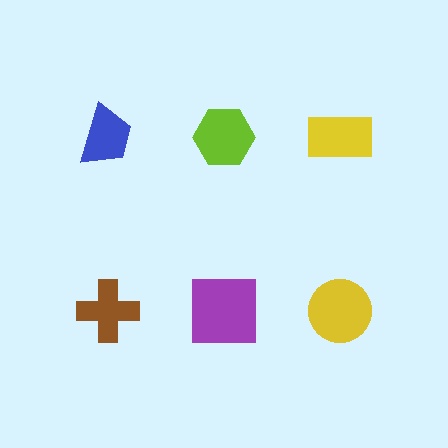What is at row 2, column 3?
A yellow circle.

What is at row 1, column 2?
A lime hexagon.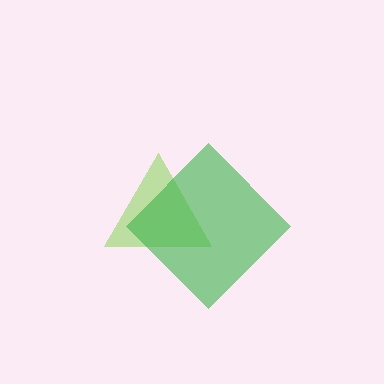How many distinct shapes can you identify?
There are 2 distinct shapes: a lime triangle, a green diamond.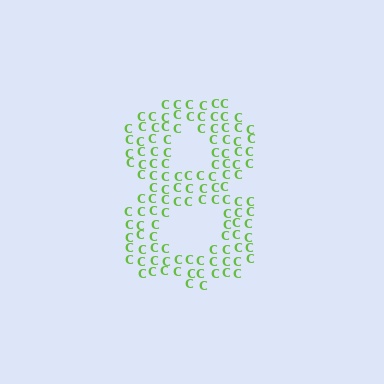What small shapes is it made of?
It is made of small letter C's.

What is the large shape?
The large shape is the digit 8.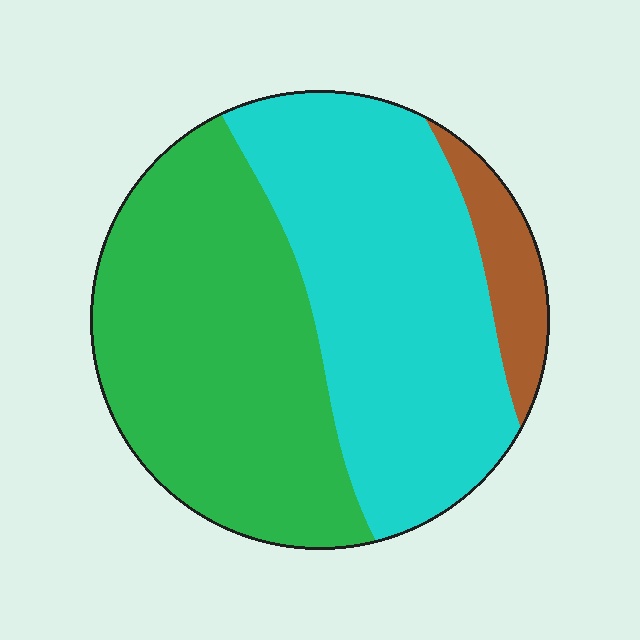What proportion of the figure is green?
Green takes up about one half (1/2) of the figure.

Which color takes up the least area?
Brown, at roughly 10%.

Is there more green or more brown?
Green.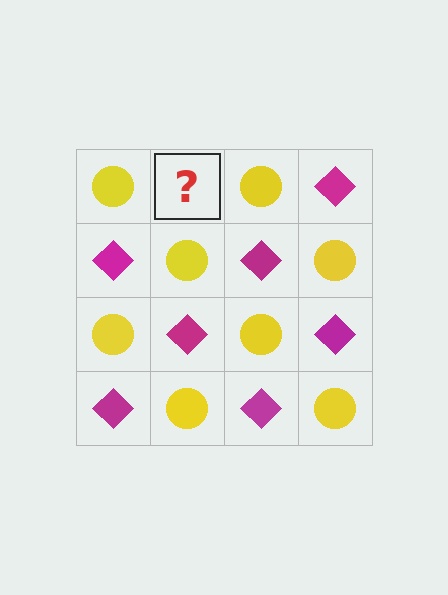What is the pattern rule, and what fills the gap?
The rule is that it alternates yellow circle and magenta diamond in a checkerboard pattern. The gap should be filled with a magenta diamond.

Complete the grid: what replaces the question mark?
The question mark should be replaced with a magenta diamond.